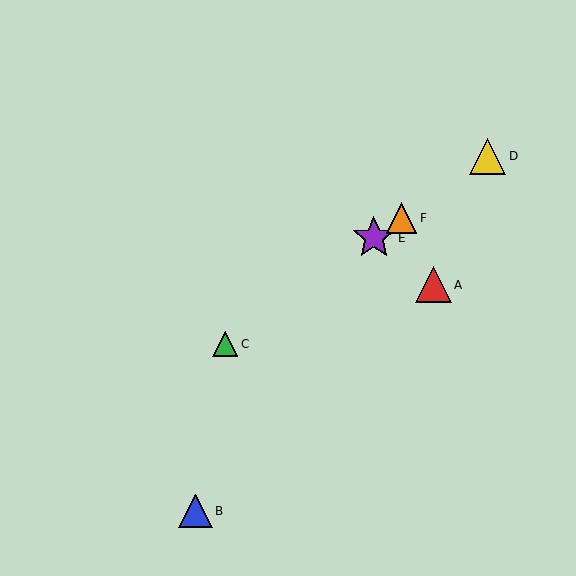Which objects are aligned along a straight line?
Objects C, D, E, F are aligned along a straight line.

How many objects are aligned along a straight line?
4 objects (C, D, E, F) are aligned along a straight line.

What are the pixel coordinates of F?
Object F is at (402, 218).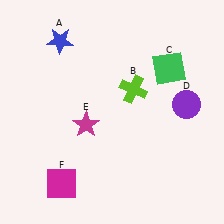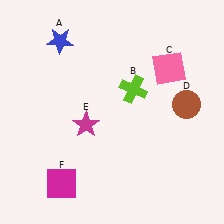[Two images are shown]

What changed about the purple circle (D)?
In Image 1, D is purple. In Image 2, it changed to brown.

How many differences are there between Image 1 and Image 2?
There are 2 differences between the two images.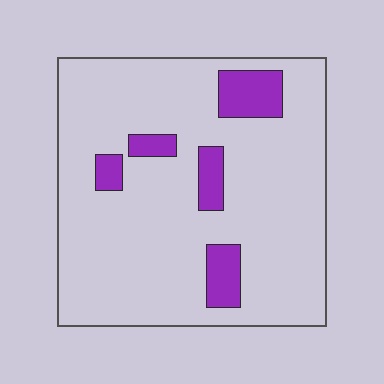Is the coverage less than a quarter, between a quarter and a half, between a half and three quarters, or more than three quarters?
Less than a quarter.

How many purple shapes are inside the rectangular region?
5.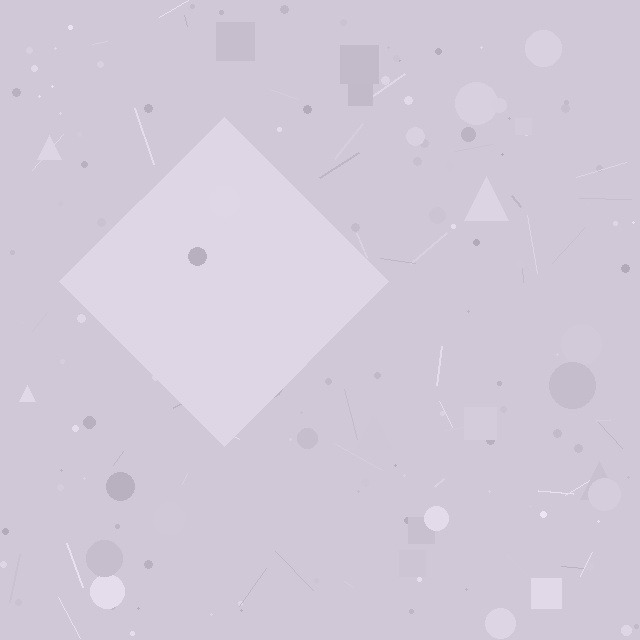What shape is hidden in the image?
A diamond is hidden in the image.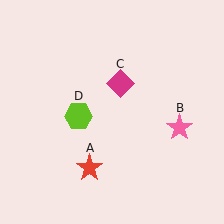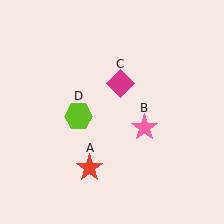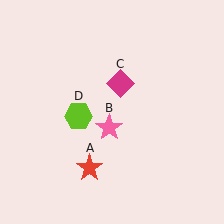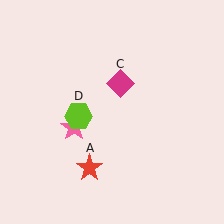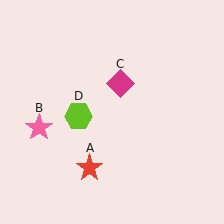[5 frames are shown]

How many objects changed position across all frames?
1 object changed position: pink star (object B).